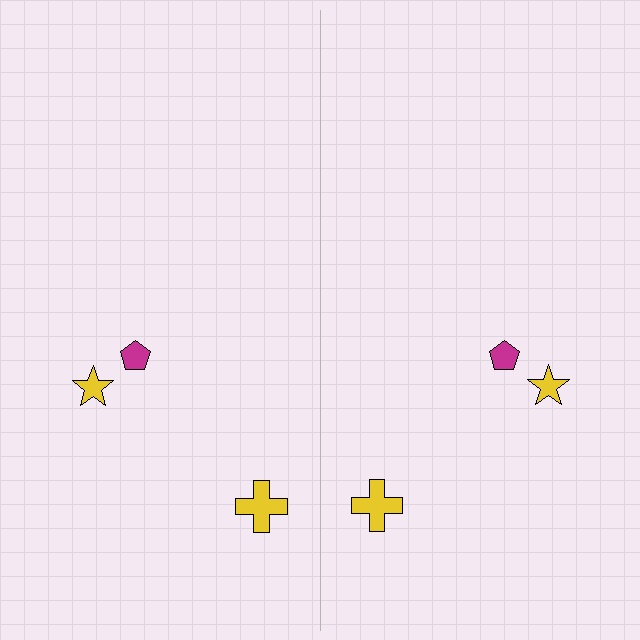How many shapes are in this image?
There are 6 shapes in this image.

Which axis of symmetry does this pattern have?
The pattern has a vertical axis of symmetry running through the center of the image.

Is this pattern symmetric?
Yes, this pattern has bilateral (reflection) symmetry.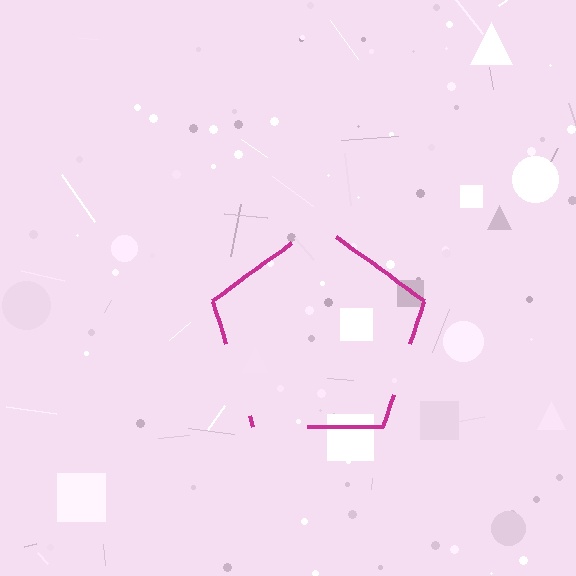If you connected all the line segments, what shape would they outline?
They would outline a pentagon.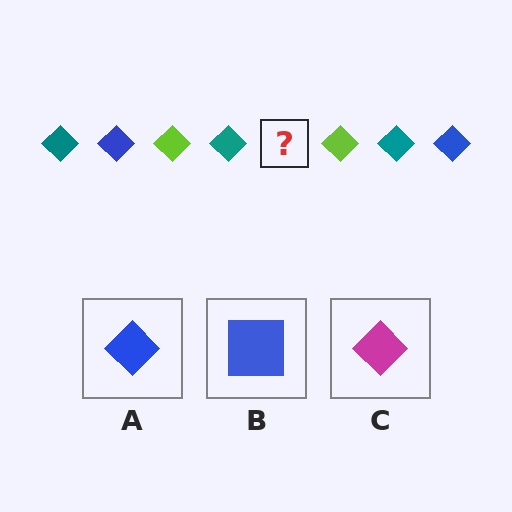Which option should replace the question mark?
Option A.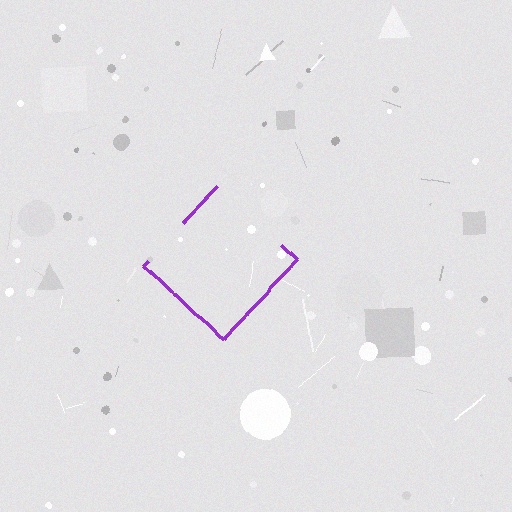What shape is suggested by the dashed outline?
The dashed outline suggests a diamond.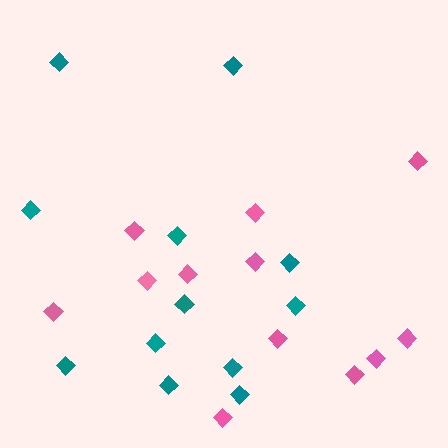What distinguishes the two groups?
There are 2 groups: one group of teal diamonds (12) and one group of pink diamonds (12).